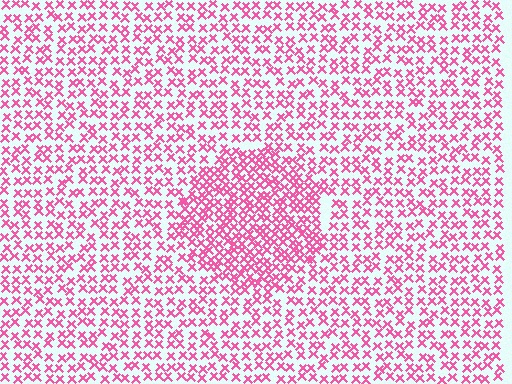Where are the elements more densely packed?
The elements are more densely packed inside the circle boundary.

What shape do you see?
I see a circle.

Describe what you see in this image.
The image contains small pink elements arranged at two different densities. A circle-shaped region is visible where the elements are more densely packed than the surrounding area.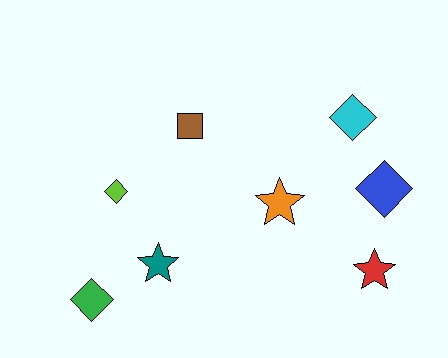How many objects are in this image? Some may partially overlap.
There are 8 objects.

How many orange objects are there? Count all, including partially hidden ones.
There is 1 orange object.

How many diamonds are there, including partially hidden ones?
There are 4 diamonds.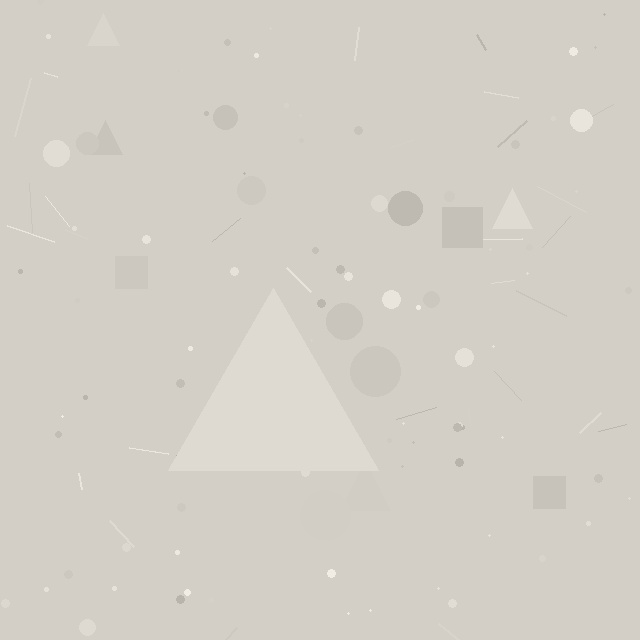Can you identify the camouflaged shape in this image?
The camouflaged shape is a triangle.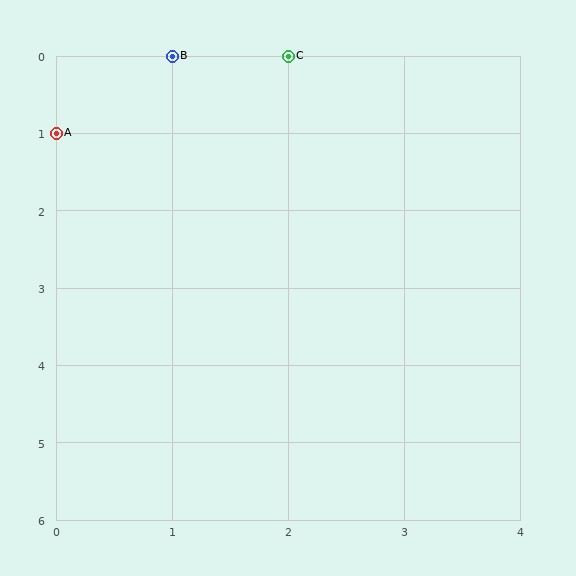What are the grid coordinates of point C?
Point C is at grid coordinates (2, 0).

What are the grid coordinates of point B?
Point B is at grid coordinates (1, 0).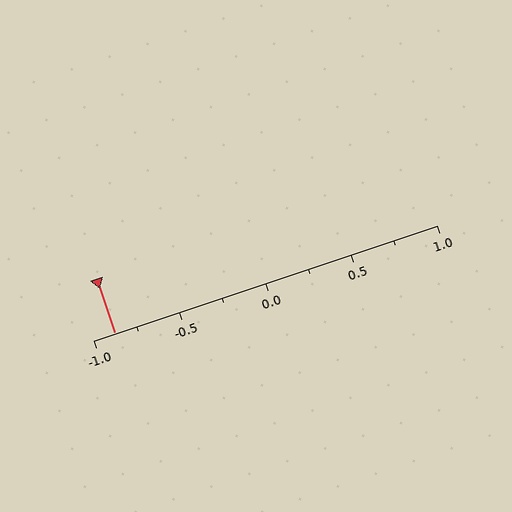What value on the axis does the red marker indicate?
The marker indicates approximately -0.88.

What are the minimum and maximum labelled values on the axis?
The axis runs from -1.0 to 1.0.